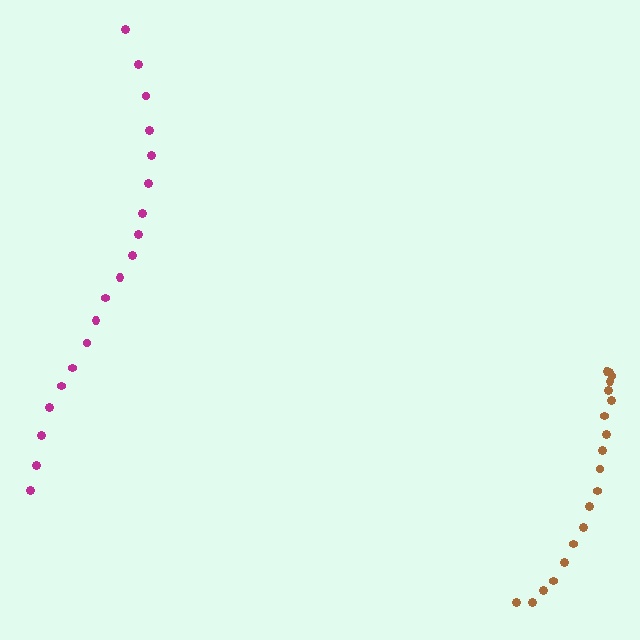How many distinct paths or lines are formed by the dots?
There are 2 distinct paths.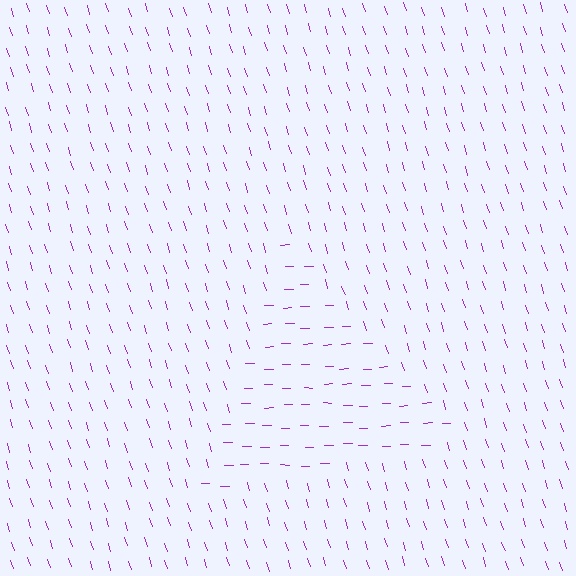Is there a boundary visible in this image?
Yes, there is a texture boundary formed by a change in line orientation.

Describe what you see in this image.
The image is filled with small purple line segments. A triangle region in the image has lines oriented differently from the surrounding lines, creating a visible texture boundary.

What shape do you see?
I see a triangle.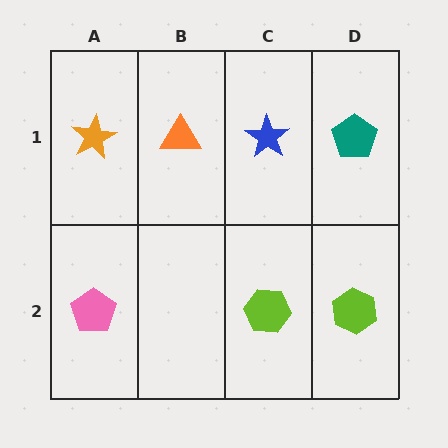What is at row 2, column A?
A pink pentagon.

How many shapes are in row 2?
3 shapes.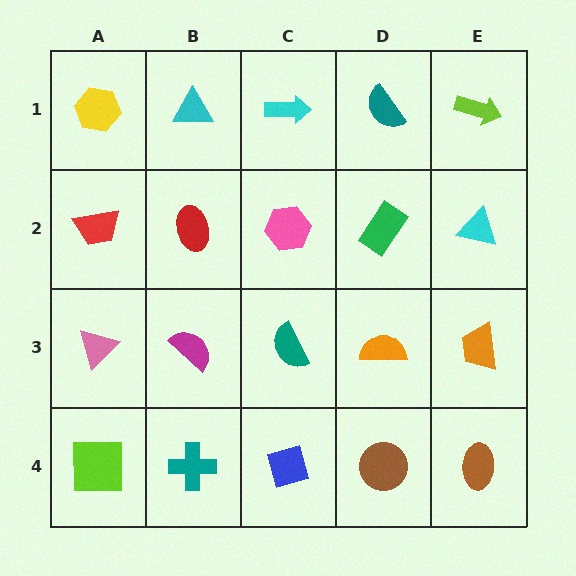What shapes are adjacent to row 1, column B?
A red ellipse (row 2, column B), a yellow hexagon (row 1, column A), a cyan arrow (row 1, column C).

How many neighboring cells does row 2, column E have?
3.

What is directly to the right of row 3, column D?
An orange trapezoid.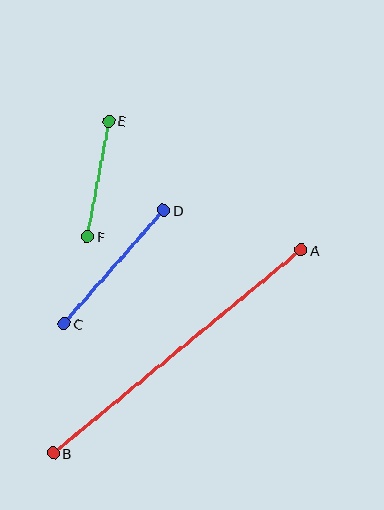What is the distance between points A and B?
The distance is approximately 321 pixels.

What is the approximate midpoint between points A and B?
The midpoint is at approximately (177, 351) pixels.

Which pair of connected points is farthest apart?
Points A and B are farthest apart.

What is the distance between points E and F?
The distance is approximately 117 pixels.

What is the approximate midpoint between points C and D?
The midpoint is at approximately (114, 267) pixels.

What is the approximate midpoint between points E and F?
The midpoint is at approximately (98, 179) pixels.